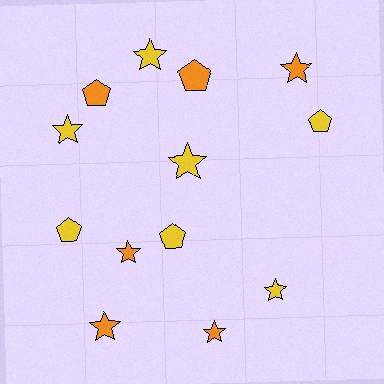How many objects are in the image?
There are 13 objects.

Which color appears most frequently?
Yellow, with 7 objects.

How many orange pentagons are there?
There are 2 orange pentagons.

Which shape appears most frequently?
Star, with 8 objects.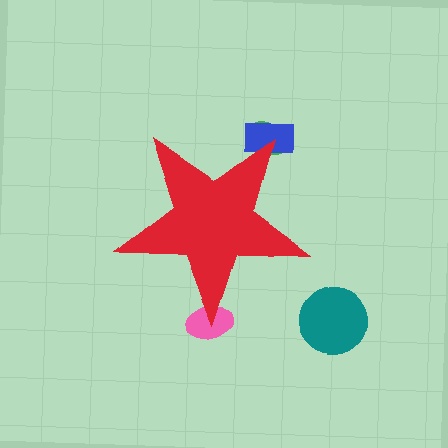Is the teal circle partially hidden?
No, the teal circle is fully visible.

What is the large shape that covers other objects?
A red star.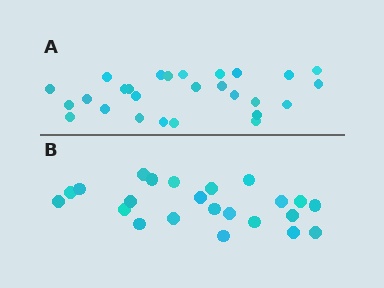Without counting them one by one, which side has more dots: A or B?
Region A (the top region) has more dots.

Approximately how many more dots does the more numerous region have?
Region A has about 4 more dots than region B.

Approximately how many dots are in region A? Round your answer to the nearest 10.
About 30 dots. (The exact count is 27, which rounds to 30.)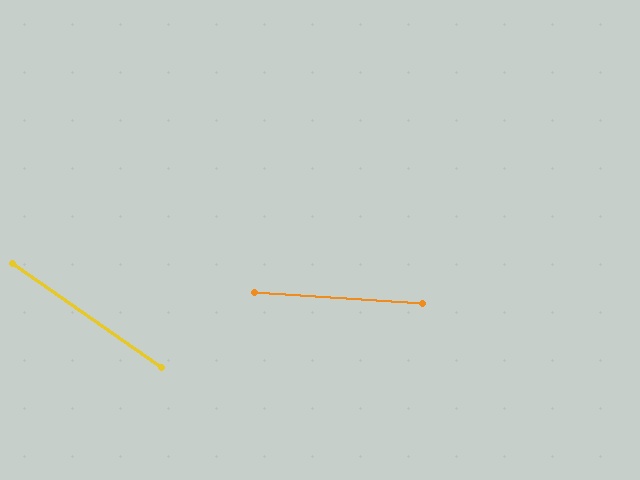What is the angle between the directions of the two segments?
Approximately 31 degrees.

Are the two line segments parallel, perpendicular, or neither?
Neither parallel nor perpendicular — they differ by about 31°.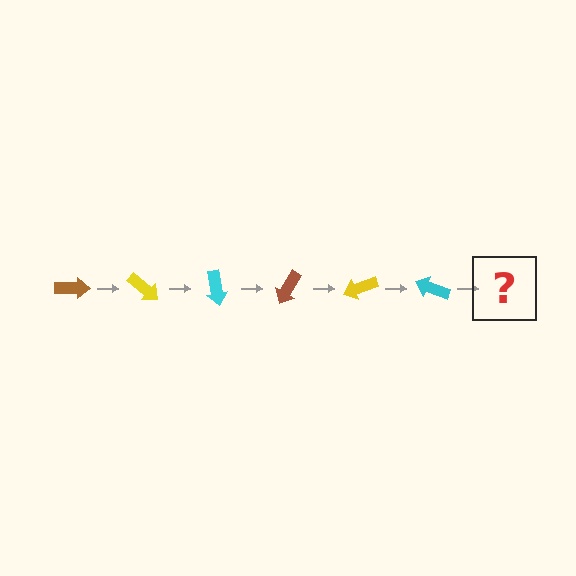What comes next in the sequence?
The next element should be a brown arrow, rotated 240 degrees from the start.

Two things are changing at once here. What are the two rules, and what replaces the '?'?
The two rules are that it rotates 40 degrees each step and the color cycles through brown, yellow, and cyan. The '?' should be a brown arrow, rotated 240 degrees from the start.